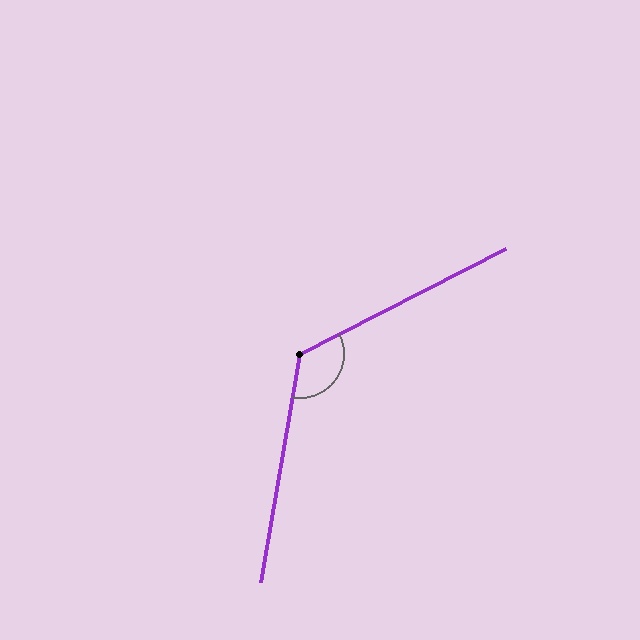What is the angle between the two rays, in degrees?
Approximately 127 degrees.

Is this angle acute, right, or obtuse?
It is obtuse.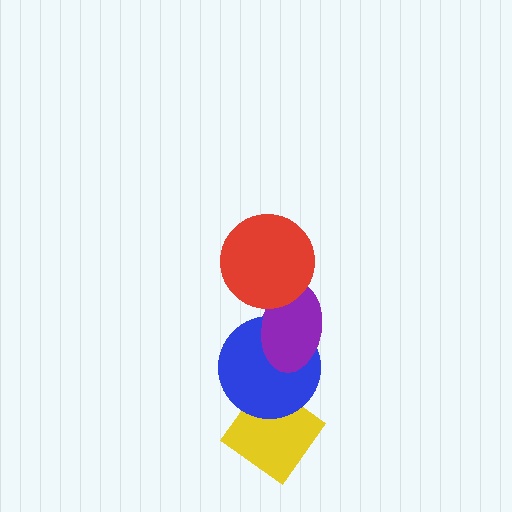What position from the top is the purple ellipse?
The purple ellipse is 2nd from the top.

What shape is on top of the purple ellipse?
The red circle is on top of the purple ellipse.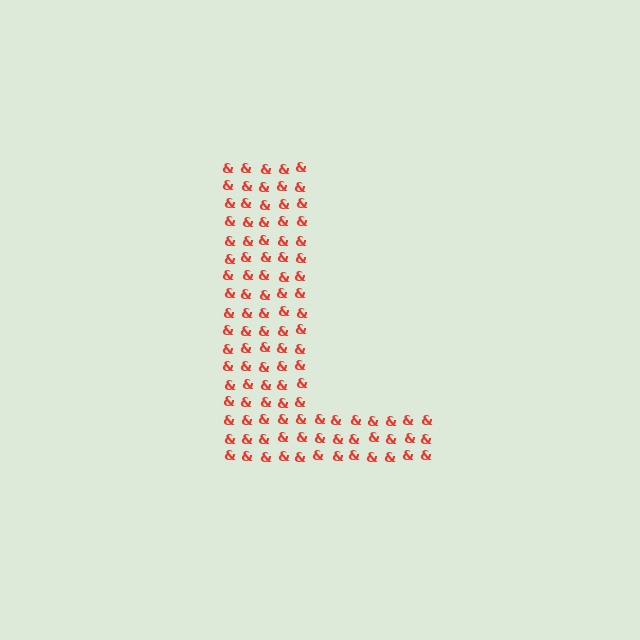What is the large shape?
The large shape is the letter L.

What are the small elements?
The small elements are ampersands.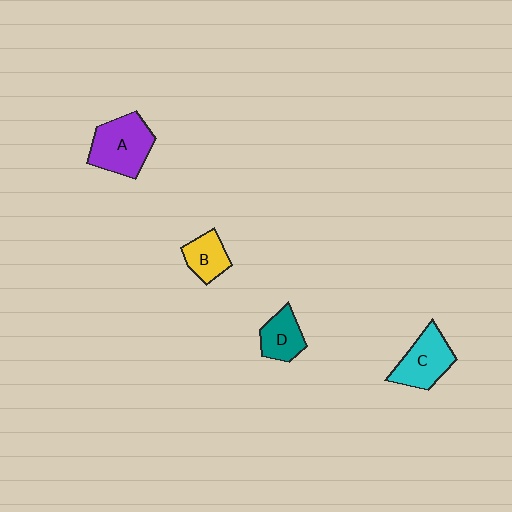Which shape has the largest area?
Shape A (purple).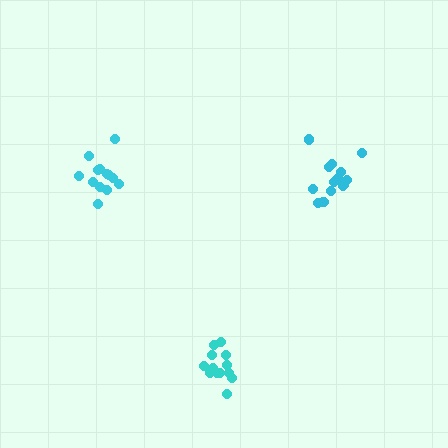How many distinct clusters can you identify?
There are 3 distinct clusters.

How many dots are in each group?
Group 1: 13 dots, Group 2: 14 dots, Group 3: 13 dots (40 total).